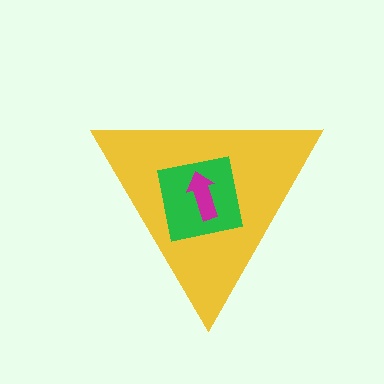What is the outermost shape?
The yellow triangle.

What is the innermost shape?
The magenta arrow.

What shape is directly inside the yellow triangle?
The green square.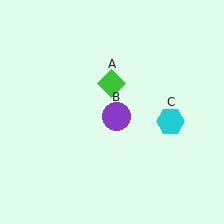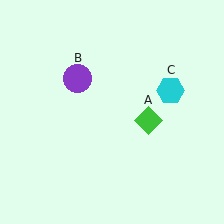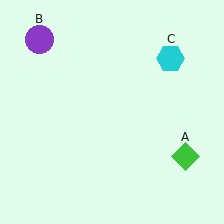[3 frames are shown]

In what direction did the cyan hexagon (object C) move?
The cyan hexagon (object C) moved up.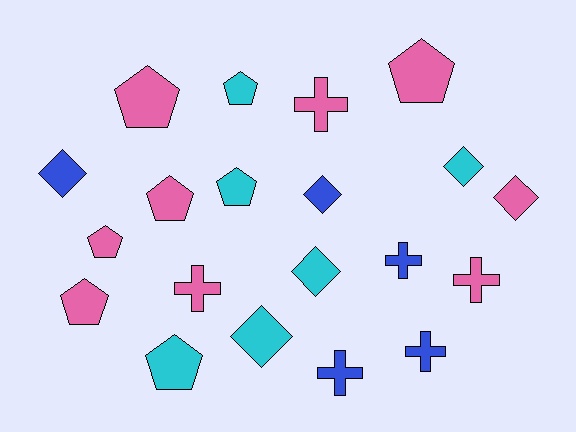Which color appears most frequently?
Pink, with 9 objects.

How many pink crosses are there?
There are 3 pink crosses.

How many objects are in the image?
There are 20 objects.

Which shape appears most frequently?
Pentagon, with 8 objects.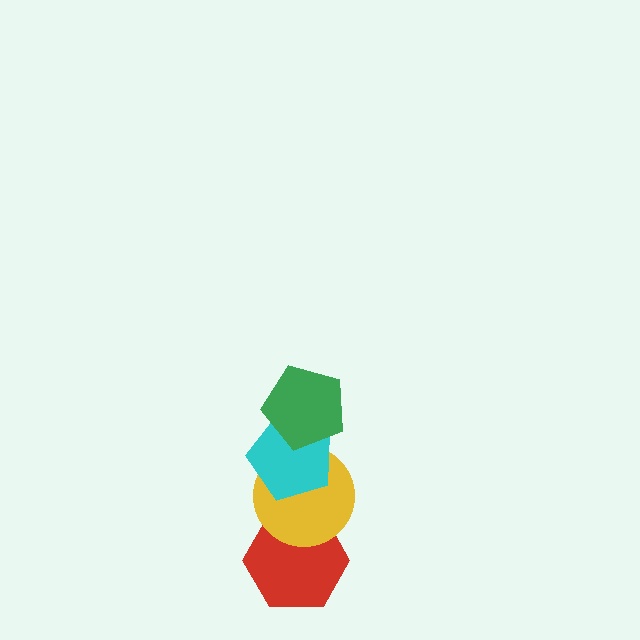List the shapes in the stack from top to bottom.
From top to bottom: the green pentagon, the cyan pentagon, the yellow circle, the red hexagon.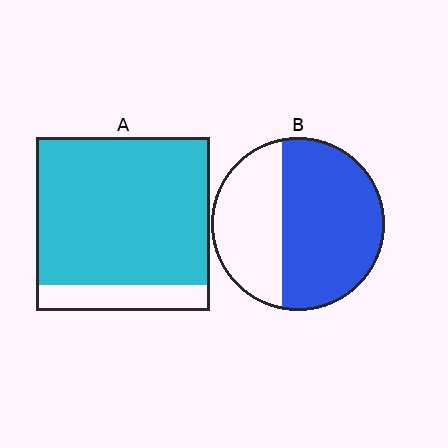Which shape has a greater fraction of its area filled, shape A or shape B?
Shape A.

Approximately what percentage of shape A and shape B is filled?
A is approximately 85% and B is approximately 60%.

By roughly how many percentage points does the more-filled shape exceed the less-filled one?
By roughly 25 percentage points (A over B).